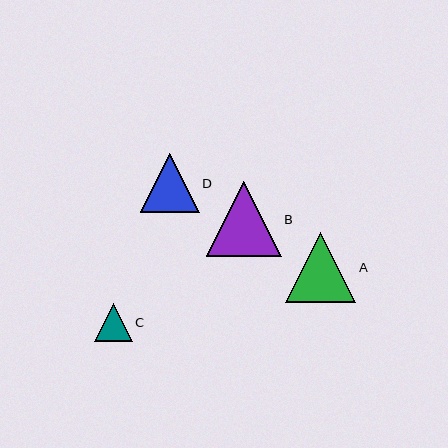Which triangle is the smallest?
Triangle C is the smallest with a size of approximately 38 pixels.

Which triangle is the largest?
Triangle B is the largest with a size of approximately 75 pixels.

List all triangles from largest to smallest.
From largest to smallest: B, A, D, C.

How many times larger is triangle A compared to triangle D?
Triangle A is approximately 1.2 times the size of triangle D.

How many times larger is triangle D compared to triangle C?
Triangle D is approximately 1.6 times the size of triangle C.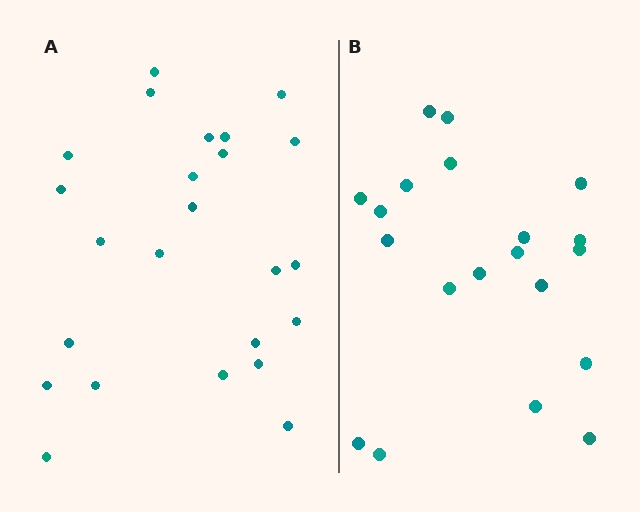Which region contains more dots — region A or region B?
Region A (the left region) has more dots.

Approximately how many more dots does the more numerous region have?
Region A has about 4 more dots than region B.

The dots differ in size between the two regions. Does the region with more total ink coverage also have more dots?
No. Region B has more total ink coverage because its dots are larger, but region A actually contains more individual dots. Total area can be misleading — the number of items is what matters here.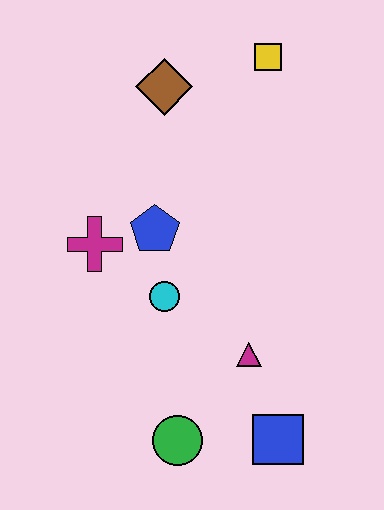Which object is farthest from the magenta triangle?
The yellow square is farthest from the magenta triangle.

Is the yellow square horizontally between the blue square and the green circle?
Yes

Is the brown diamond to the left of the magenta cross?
No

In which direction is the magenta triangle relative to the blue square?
The magenta triangle is above the blue square.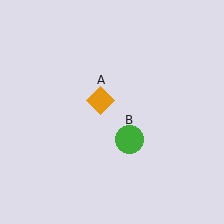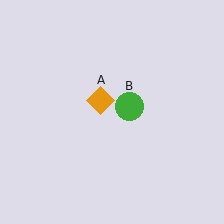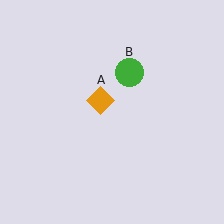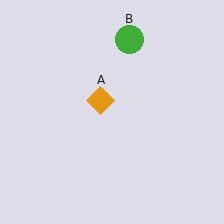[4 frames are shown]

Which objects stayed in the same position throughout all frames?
Orange diamond (object A) remained stationary.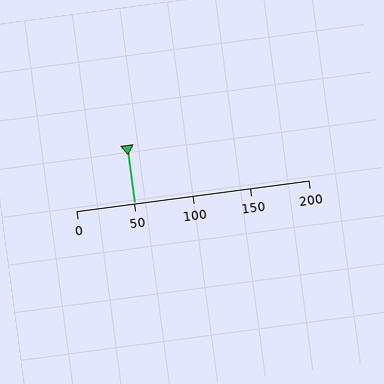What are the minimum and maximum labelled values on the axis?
The axis runs from 0 to 200.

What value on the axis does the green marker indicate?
The marker indicates approximately 50.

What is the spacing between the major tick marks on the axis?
The major ticks are spaced 50 apart.